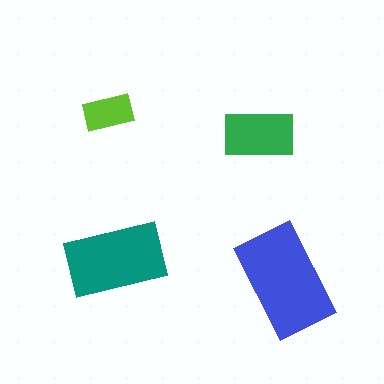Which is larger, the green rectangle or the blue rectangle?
The blue one.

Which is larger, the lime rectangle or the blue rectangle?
The blue one.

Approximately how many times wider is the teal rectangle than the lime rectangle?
About 2 times wider.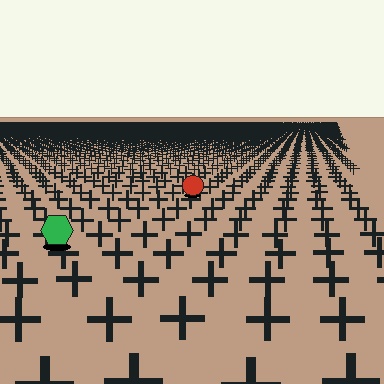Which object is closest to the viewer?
The green hexagon is closest. The texture marks near it are larger and more spread out.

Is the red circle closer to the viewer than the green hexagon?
No. The green hexagon is closer — you can tell from the texture gradient: the ground texture is coarser near it.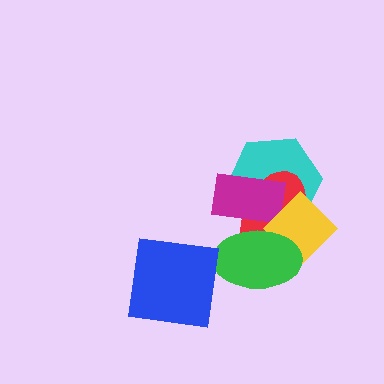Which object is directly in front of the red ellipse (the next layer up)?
The magenta rectangle is directly in front of the red ellipse.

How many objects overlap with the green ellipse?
4 objects overlap with the green ellipse.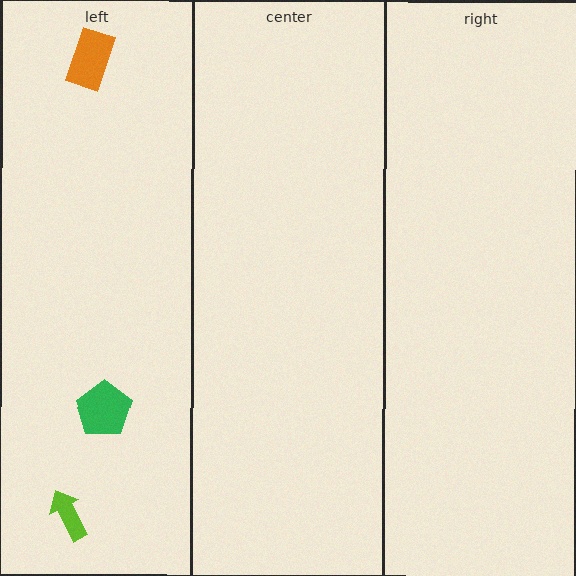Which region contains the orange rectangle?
The left region.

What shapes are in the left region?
The green pentagon, the orange rectangle, the lime arrow.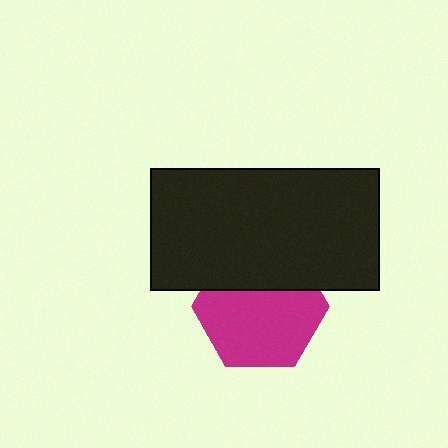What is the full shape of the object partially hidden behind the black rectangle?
The partially hidden object is a magenta hexagon.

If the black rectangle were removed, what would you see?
You would see the complete magenta hexagon.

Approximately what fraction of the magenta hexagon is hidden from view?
Roughly 35% of the magenta hexagon is hidden behind the black rectangle.